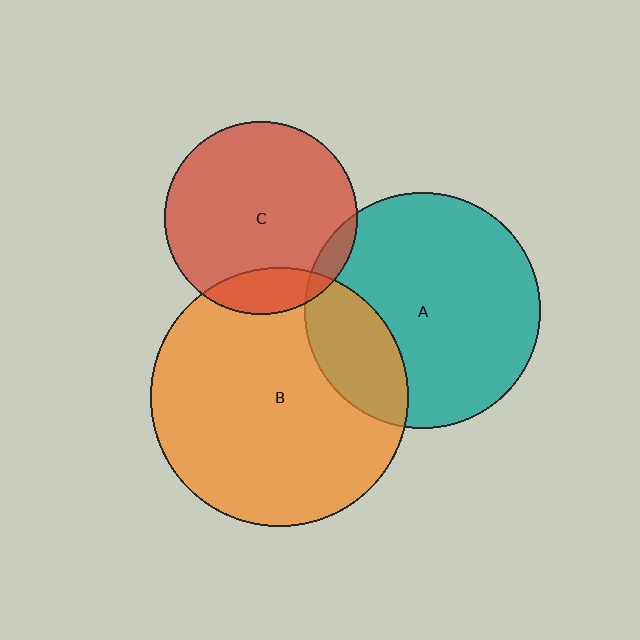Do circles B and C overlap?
Yes.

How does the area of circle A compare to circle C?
Approximately 1.5 times.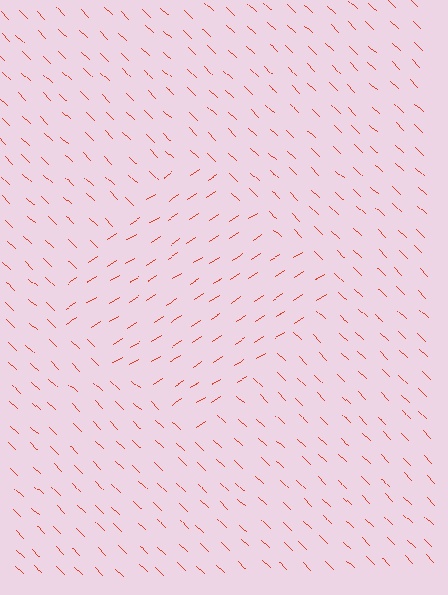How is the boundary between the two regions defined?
The boundary is defined purely by a change in line orientation (approximately 77 degrees difference). All lines are the same color and thickness.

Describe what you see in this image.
The image is filled with small red line segments. A diamond region in the image has lines oriented differently from the surrounding lines, creating a visible texture boundary.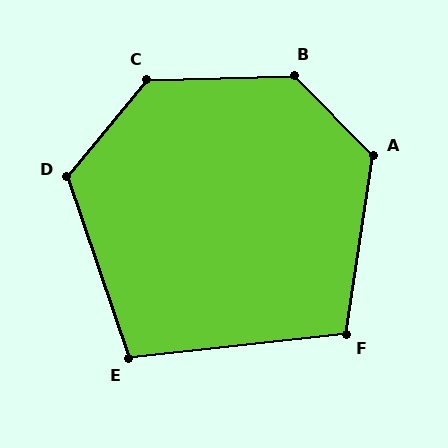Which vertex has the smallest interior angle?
E, at approximately 103 degrees.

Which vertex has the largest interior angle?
B, at approximately 133 degrees.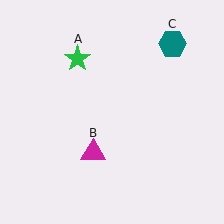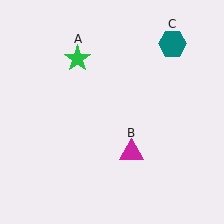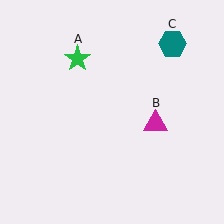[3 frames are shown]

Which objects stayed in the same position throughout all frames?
Green star (object A) and teal hexagon (object C) remained stationary.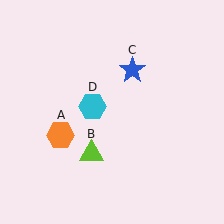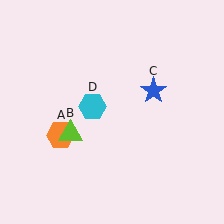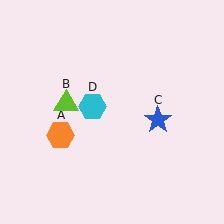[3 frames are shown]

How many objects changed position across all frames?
2 objects changed position: lime triangle (object B), blue star (object C).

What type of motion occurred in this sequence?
The lime triangle (object B), blue star (object C) rotated clockwise around the center of the scene.